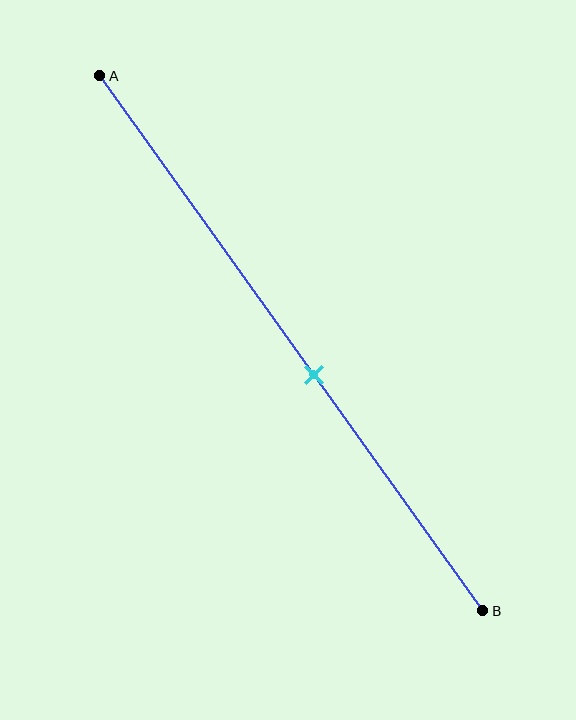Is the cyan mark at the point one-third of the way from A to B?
No, the mark is at about 55% from A, not at the 33% one-third point.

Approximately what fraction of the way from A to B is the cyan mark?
The cyan mark is approximately 55% of the way from A to B.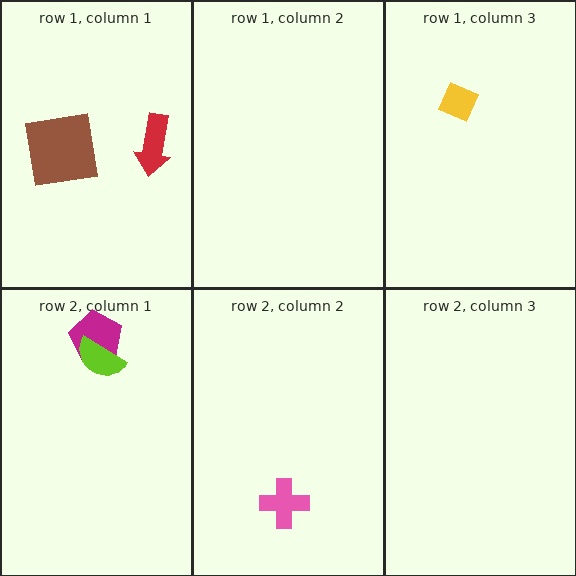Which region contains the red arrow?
The row 1, column 1 region.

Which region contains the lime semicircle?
The row 2, column 1 region.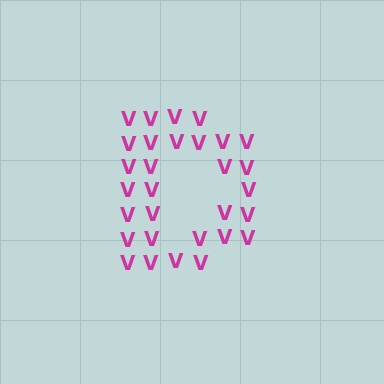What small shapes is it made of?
It is made of small letter V's.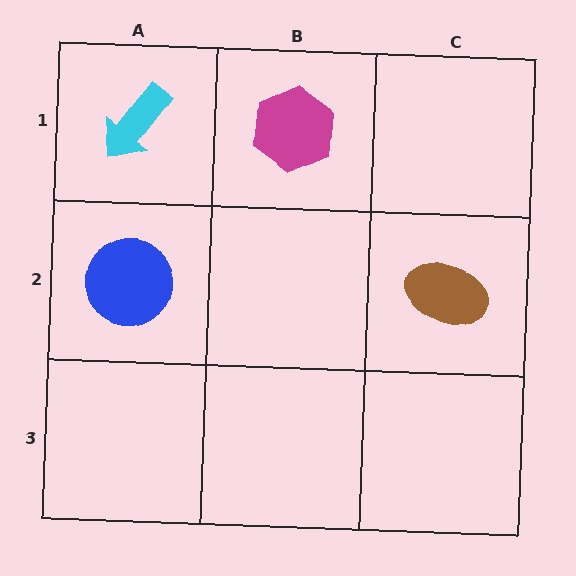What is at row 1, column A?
A cyan arrow.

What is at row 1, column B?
A magenta hexagon.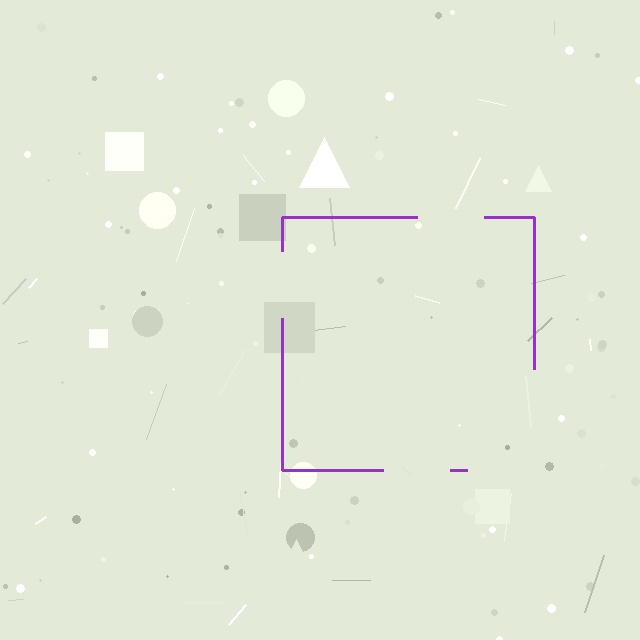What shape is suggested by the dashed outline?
The dashed outline suggests a square.